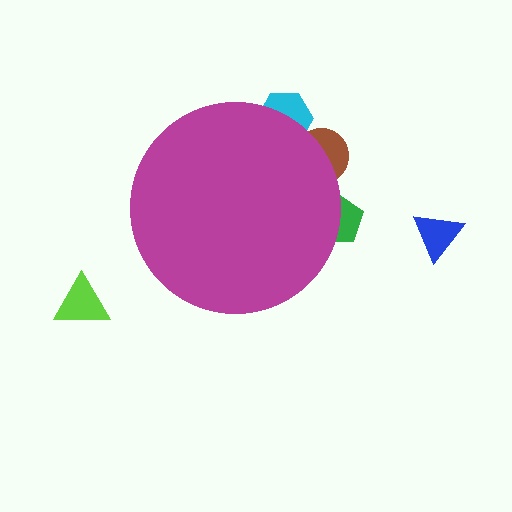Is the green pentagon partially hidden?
Yes, the green pentagon is partially hidden behind the magenta circle.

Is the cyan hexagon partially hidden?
Yes, the cyan hexagon is partially hidden behind the magenta circle.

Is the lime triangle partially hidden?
No, the lime triangle is fully visible.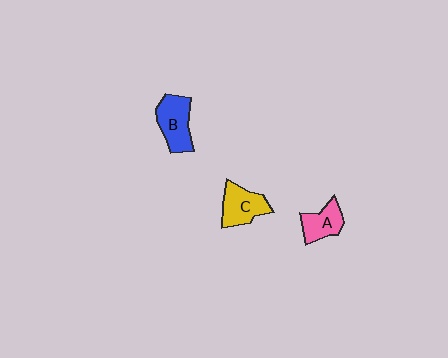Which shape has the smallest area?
Shape A (pink).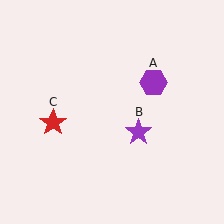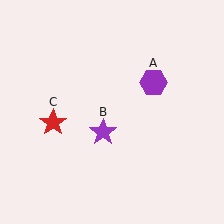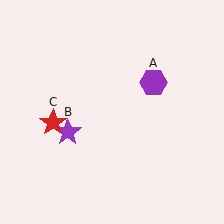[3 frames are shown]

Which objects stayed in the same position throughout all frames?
Purple hexagon (object A) and red star (object C) remained stationary.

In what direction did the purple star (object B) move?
The purple star (object B) moved left.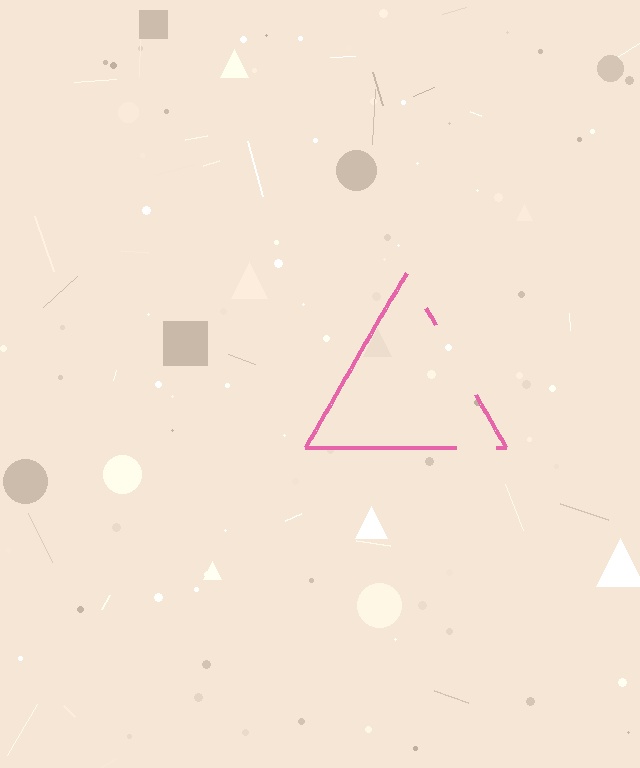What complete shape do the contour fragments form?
The contour fragments form a triangle.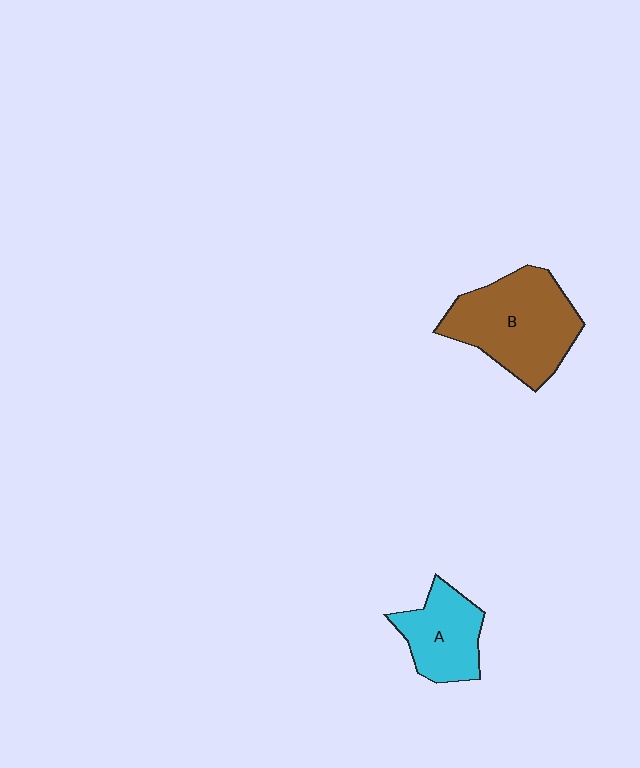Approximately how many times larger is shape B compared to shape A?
Approximately 1.7 times.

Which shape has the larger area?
Shape B (brown).